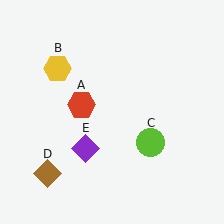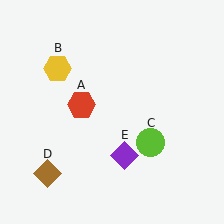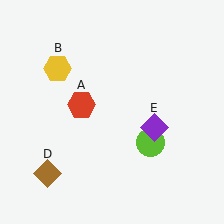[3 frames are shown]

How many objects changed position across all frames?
1 object changed position: purple diamond (object E).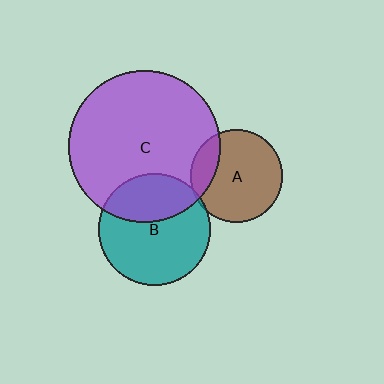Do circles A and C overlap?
Yes.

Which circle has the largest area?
Circle C (purple).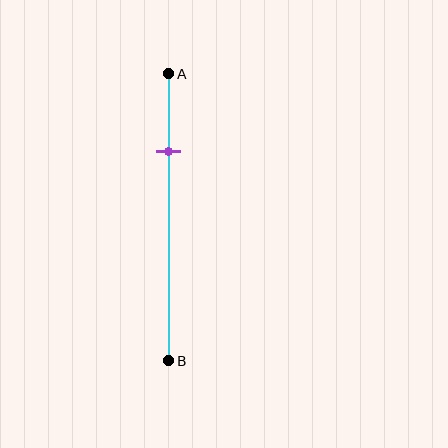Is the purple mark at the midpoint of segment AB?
No, the mark is at about 25% from A, not at the 50% midpoint.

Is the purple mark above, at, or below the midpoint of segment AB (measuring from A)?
The purple mark is above the midpoint of segment AB.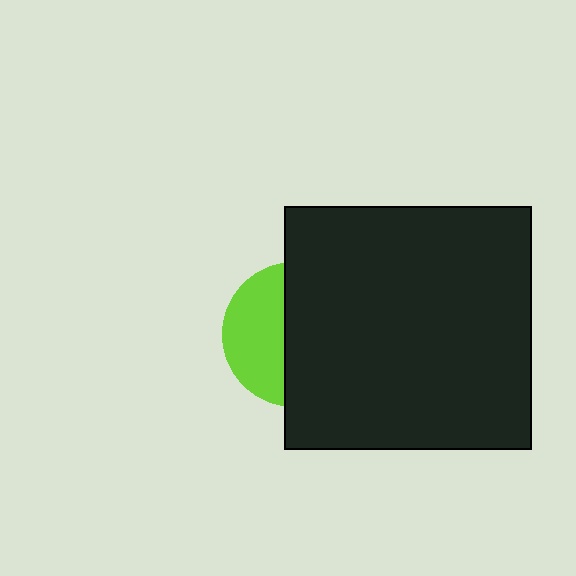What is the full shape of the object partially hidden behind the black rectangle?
The partially hidden object is a lime circle.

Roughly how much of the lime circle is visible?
A small part of it is visible (roughly 40%).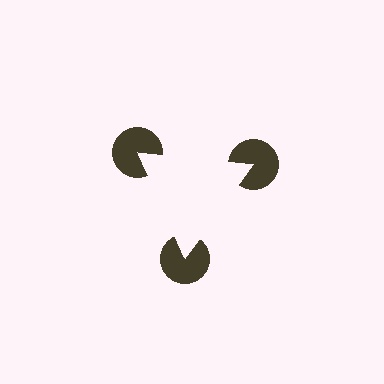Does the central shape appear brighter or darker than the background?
It typically appears slightly brighter than the background, even though no actual brightness change is drawn.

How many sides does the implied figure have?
3 sides.